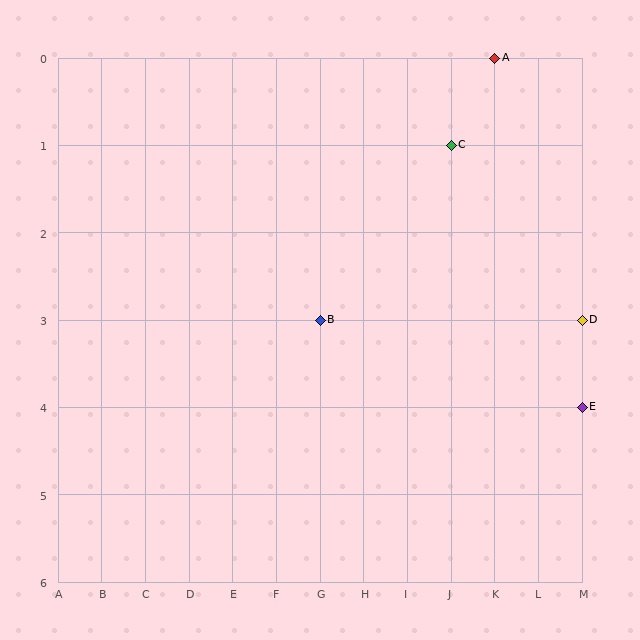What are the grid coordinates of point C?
Point C is at grid coordinates (J, 1).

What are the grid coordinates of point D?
Point D is at grid coordinates (M, 3).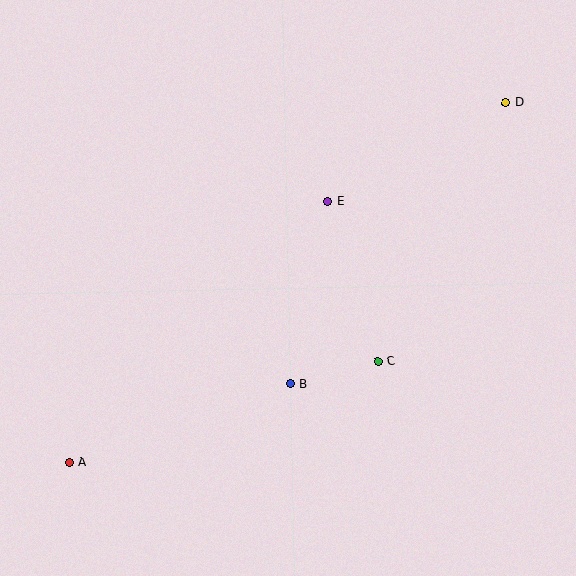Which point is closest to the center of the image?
Point E at (328, 202) is closest to the center.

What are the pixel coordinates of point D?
Point D is at (506, 103).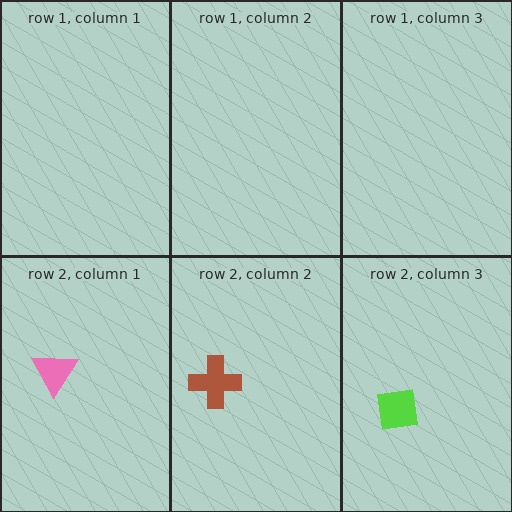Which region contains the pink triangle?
The row 2, column 1 region.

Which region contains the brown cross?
The row 2, column 2 region.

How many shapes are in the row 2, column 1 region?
1.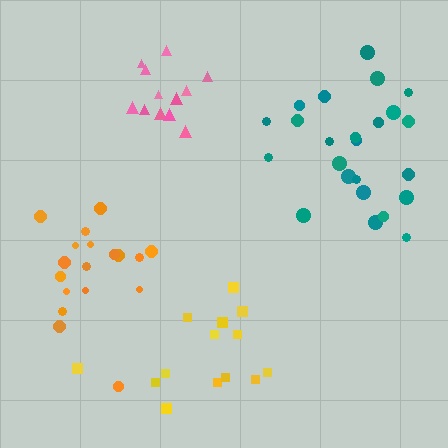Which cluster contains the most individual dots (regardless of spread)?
Teal (24).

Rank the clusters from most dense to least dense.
pink, teal, orange, yellow.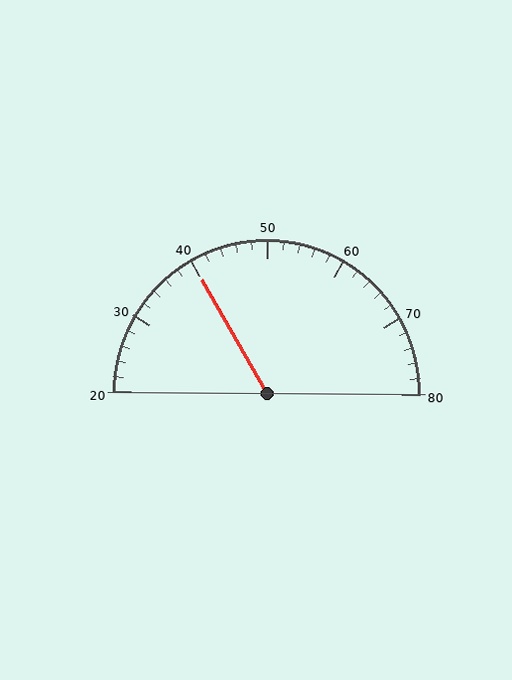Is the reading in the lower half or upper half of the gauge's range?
The reading is in the lower half of the range (20 to 80).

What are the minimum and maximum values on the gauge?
The gauge ranges from 20 to 80.